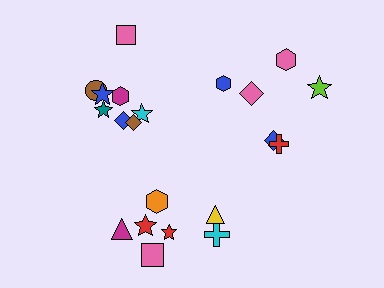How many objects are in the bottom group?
There are 7 objects.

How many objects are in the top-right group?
There are 6 objects.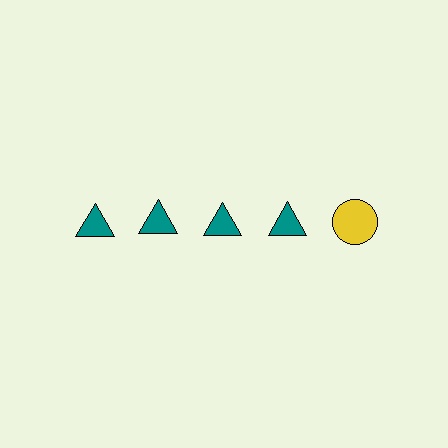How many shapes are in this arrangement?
There are 5 shapes arranged in a grid pattern.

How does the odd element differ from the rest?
It differs in both color (yellow instead of teal) and shape (circle instead of triangle).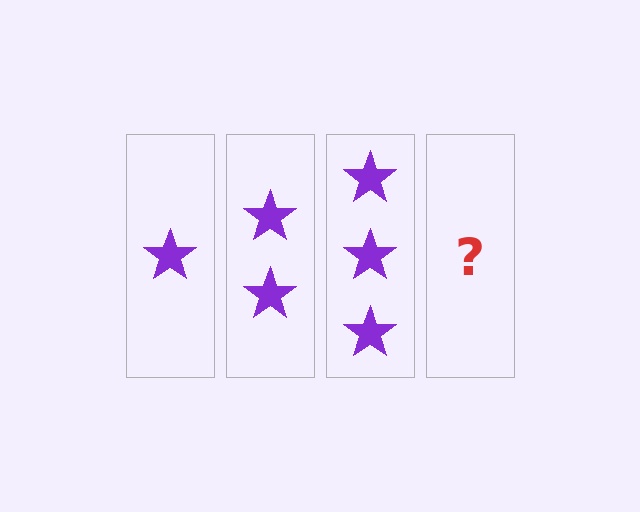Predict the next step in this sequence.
The next step is 4 stars.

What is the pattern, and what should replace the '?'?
The pattern is that each step adds one more star. The '?' should be 4 stars.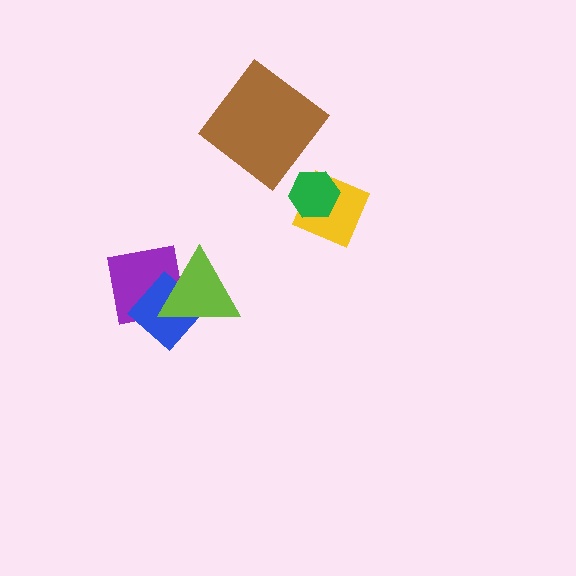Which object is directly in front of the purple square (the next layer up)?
The blue diamond is directly in front of the purple square.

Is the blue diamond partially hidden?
Yes, it is partially covered by another shape.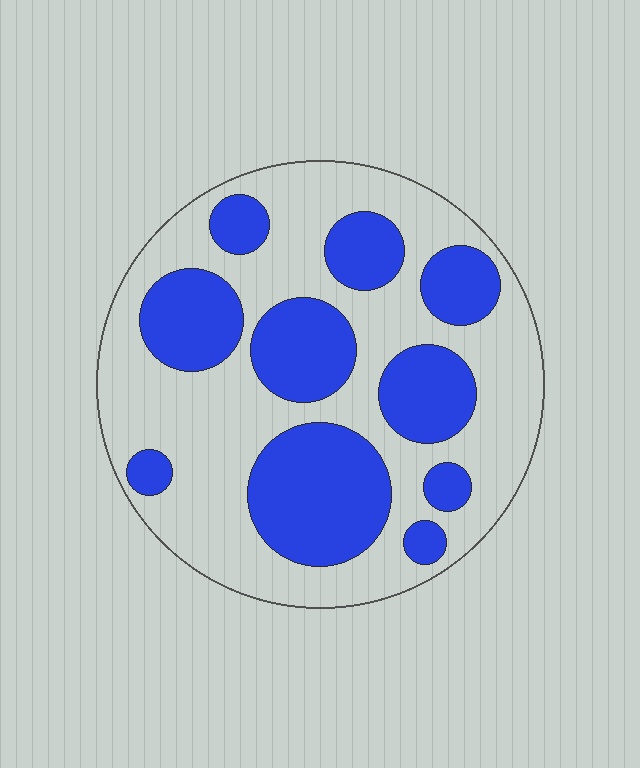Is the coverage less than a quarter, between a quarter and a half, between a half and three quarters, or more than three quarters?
Between a quarter and a half.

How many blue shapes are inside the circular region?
10.